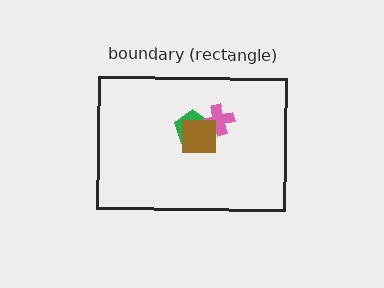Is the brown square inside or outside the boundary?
Inside.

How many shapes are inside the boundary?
3 inside, 0 outside.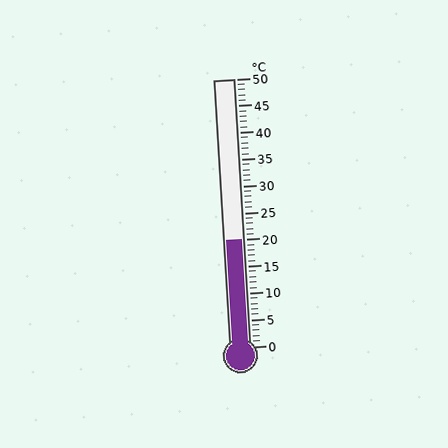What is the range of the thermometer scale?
The thermometer scale ranges from 0°C to 50°C.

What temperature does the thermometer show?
The thermometer shows approximately 20°C.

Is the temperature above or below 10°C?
The temperature is above 10°C.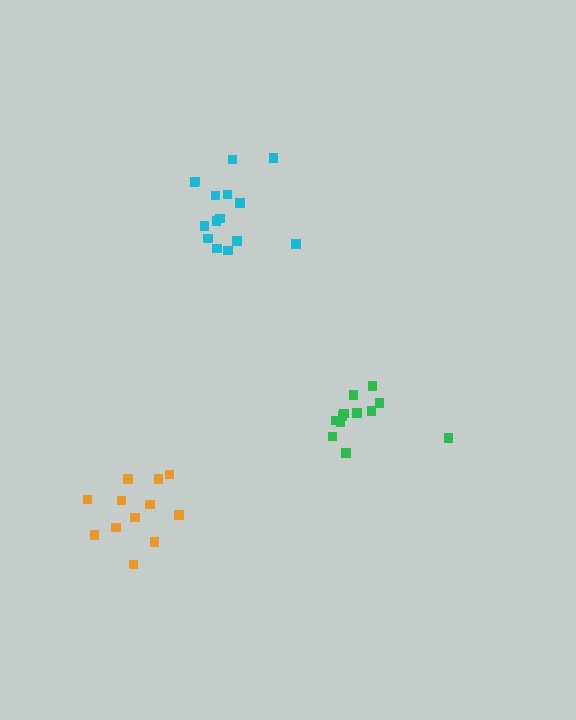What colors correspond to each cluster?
The clusters are colored: cyan, green, orange.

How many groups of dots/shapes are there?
There are 3 groups.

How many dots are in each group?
Group 1: 15 dots, Group 2: 12 dots, Group 3: 12 dots (39 total).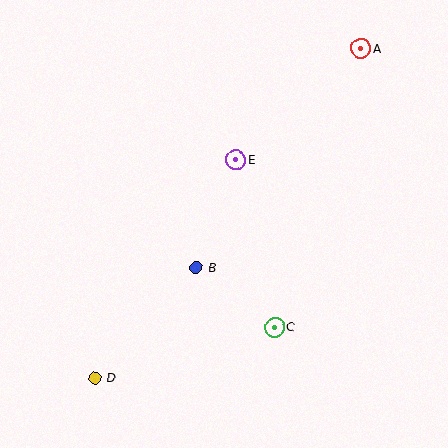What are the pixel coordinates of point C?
Point C is at (275, 327).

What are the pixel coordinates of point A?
Point A is at (361, 48).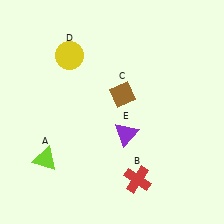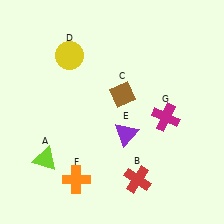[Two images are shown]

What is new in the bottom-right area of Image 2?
A magenta cross (G) was added in the bottom-right area of Image 2.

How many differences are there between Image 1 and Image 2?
There are 2 differences between the two images.